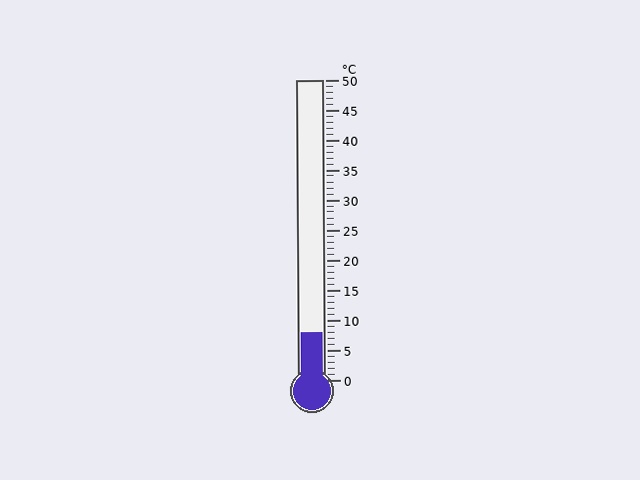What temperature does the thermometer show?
The thermometer shows approximately 8°C.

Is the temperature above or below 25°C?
The temperature is below 25°C.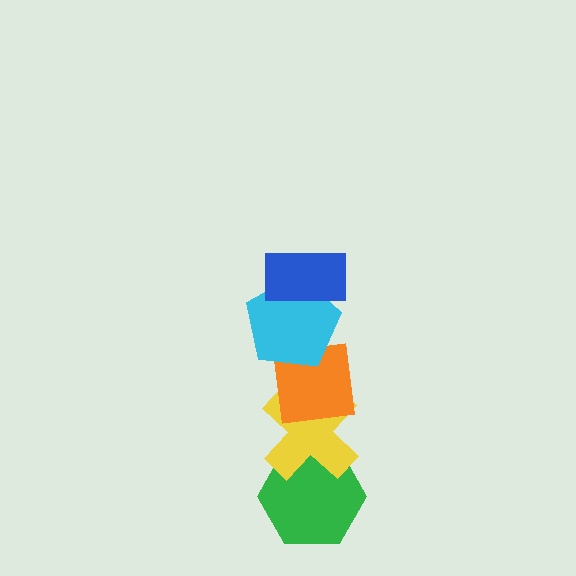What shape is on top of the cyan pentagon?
The blue rectangle is on top of the cyan pentagon.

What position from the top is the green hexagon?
The green hexagon is 5th from the top.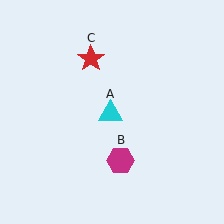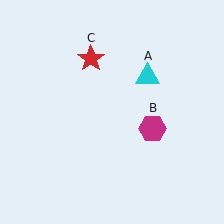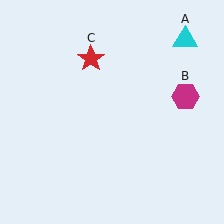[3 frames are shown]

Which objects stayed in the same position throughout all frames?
Red star (object C) remained stationary.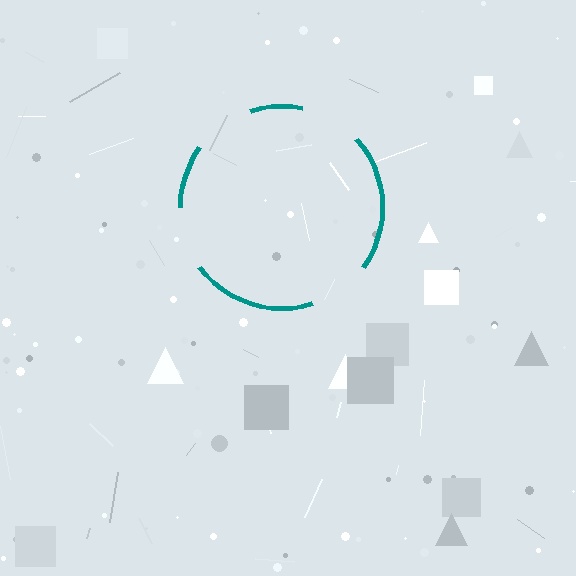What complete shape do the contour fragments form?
The contour fragments form a circle.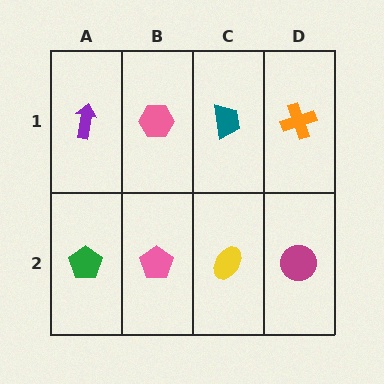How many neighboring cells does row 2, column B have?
3.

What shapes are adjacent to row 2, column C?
A teal trapezoid (row 1, column C), a pink pentagon (row 2, column B), a magenta circle (row 2, column D).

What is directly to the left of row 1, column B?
A purple arrow.